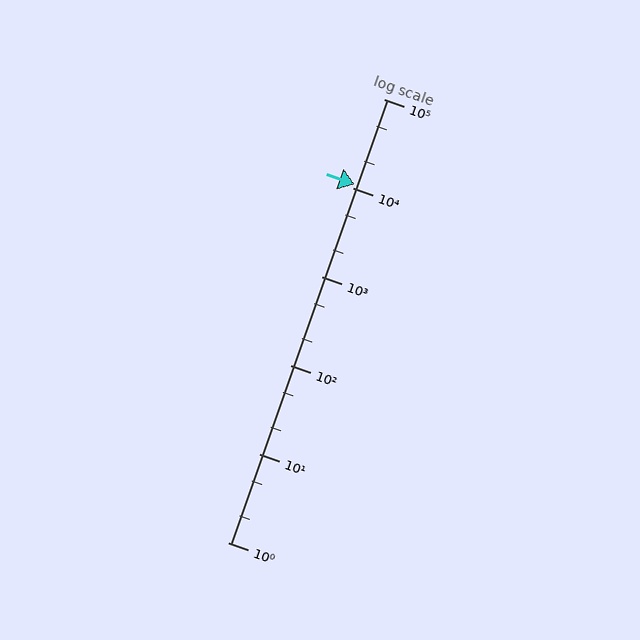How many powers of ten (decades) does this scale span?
The scale spans 5 decades, from 1 to 100000.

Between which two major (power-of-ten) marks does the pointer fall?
The pointer is between 10000 and 100000.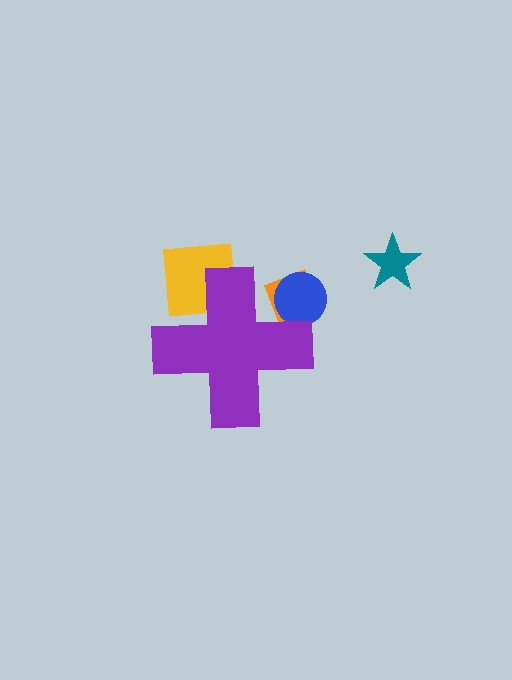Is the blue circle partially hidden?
Yes, the blue circle is partially hidden behind the purple cross.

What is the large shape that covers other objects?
A purple cross.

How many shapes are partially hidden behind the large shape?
3 shapes are partially hidden.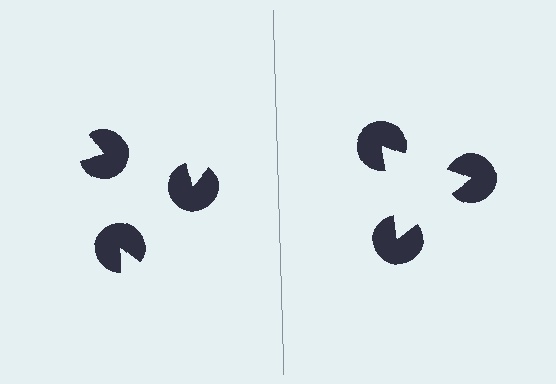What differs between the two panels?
The pac-man discs are positioned identically on both sides; only the wedge orientations differ. On the right they align to a triangle; on the left they are misaligned.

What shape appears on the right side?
An illusory triangle.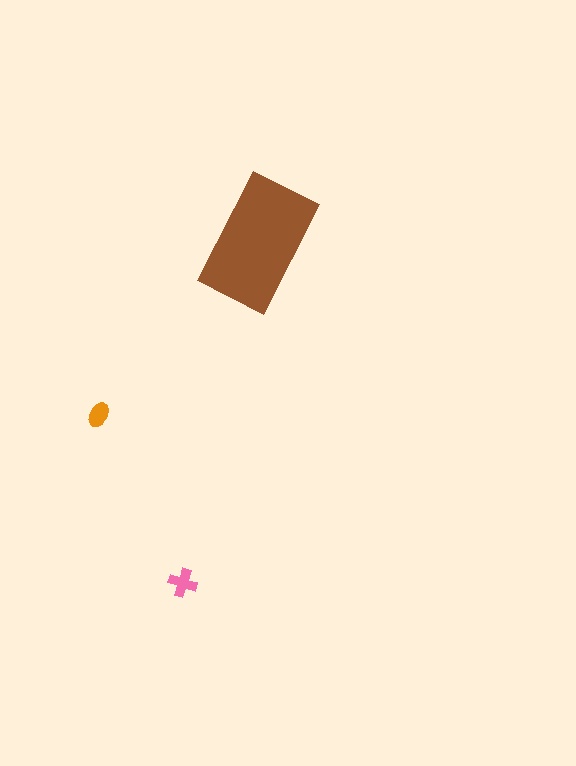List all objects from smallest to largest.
The orange ellipse, the pink cross, the brown rectangle.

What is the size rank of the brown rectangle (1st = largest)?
1st.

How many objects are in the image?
There are 3 objects in the image.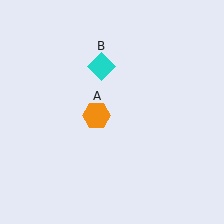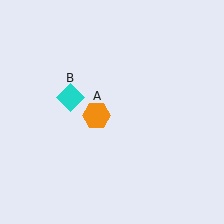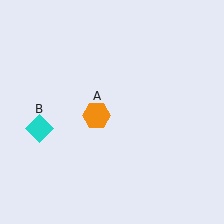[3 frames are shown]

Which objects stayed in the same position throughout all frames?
Orange hexagon (object A) remained stationary.